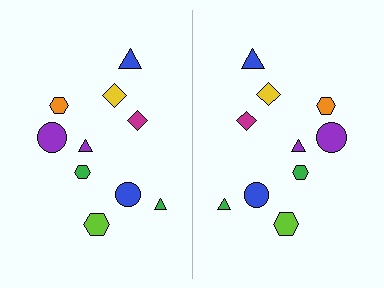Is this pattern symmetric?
Yes, this pattern has bilateral (reflection) symmetry.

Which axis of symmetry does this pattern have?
The pattern has a vertical axis of symmetry running through the center of the image.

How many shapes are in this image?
There are 20 shapes in this image.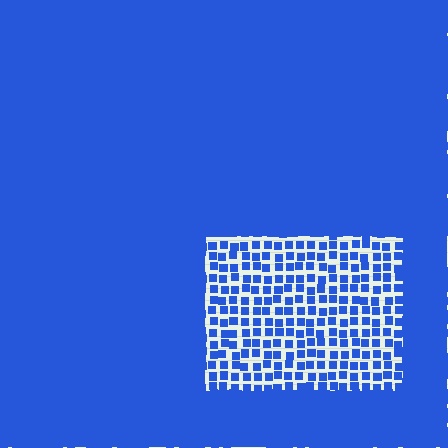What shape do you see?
I see a rectangle.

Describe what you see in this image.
The image contains small blue elements arranged at two different densities. A rectangle-shaped region is visible where the elements are less densely packed than the surrounding area.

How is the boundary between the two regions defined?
The boundary is defined by a change in element density (approximately 3.1x ratio). All elements are the same color, size, and shape.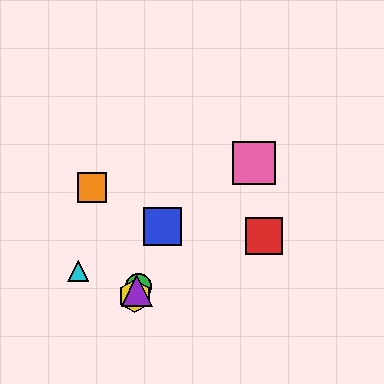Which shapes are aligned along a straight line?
The blue square, the green circle, the yellow hexagon, the purple triangle are aligned along a straight line.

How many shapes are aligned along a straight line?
4 shapes (the blue square, the green circle, the yellow hexagon, the purple triangle) are aligned along a straight line.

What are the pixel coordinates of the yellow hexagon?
The yellow hexagon is at (135, 296).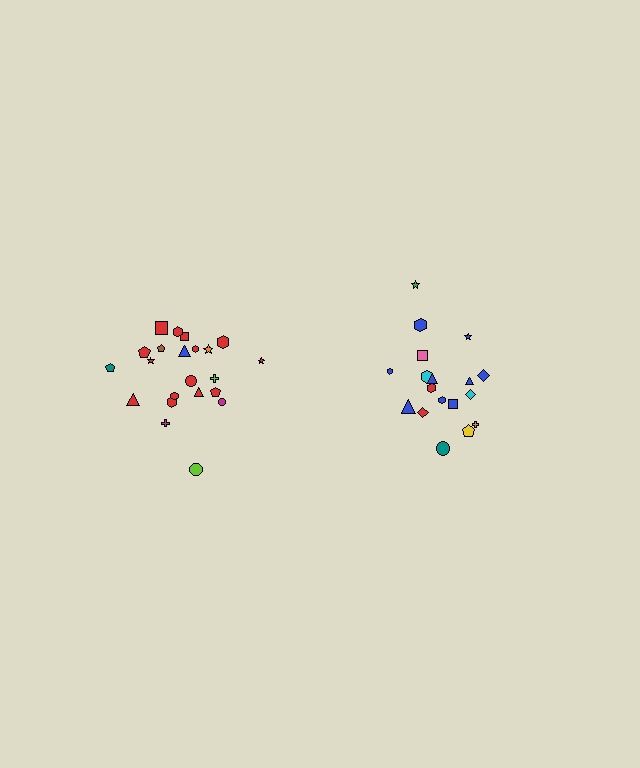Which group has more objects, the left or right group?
The left group.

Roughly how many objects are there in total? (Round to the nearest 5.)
Roughly 40 objects in total.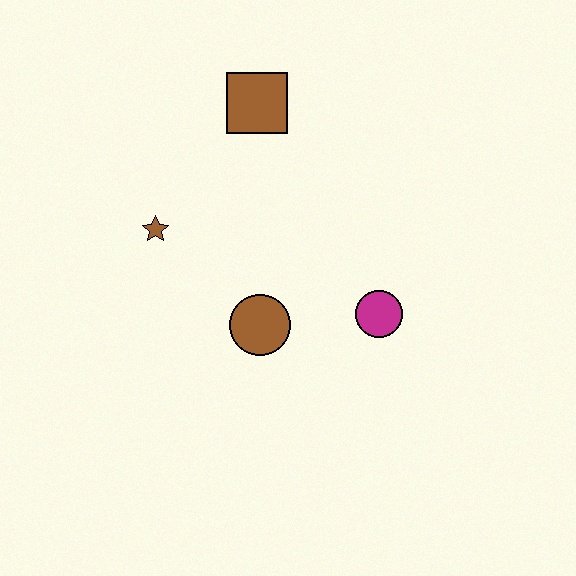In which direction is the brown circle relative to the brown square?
The brown circle is below the brown square.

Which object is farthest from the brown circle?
The brown square is farthest from the brown circle.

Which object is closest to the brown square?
The brown star is closest to the brown square.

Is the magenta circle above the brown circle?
Yes